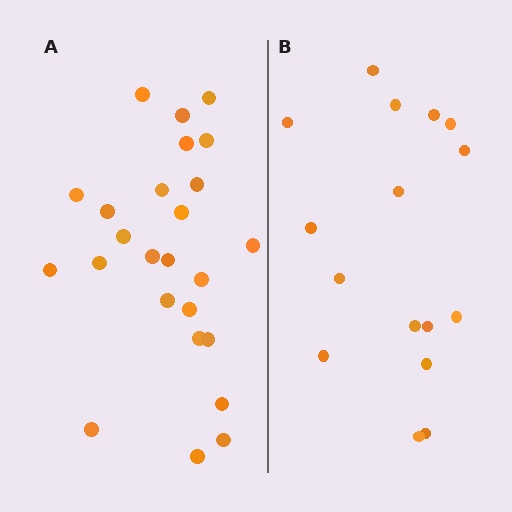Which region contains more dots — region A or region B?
Region A (the left region) has more dots.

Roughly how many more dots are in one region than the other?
Region A has roughly 8 or so more dots than region B.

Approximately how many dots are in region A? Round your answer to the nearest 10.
About 20 dots. (The exact count is 25, which rounds to 20.)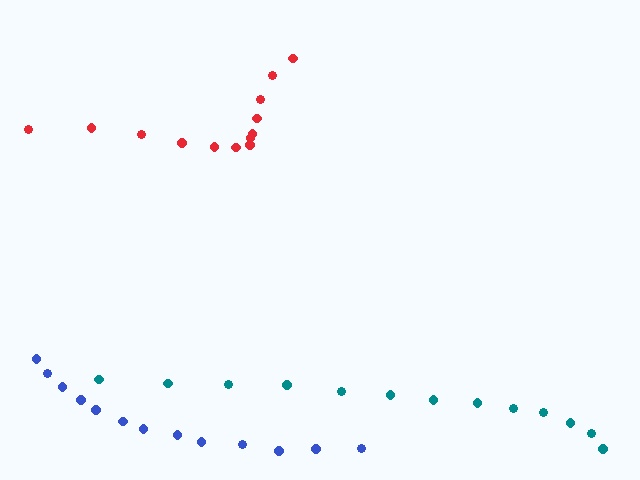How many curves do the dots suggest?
There are 3 distinct paths.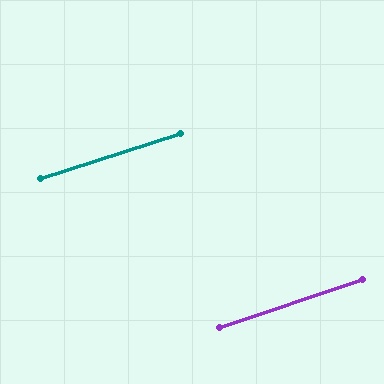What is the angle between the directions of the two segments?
Approximately 1 degree.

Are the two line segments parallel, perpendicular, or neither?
Parallel — their directions differ by only 0.5°.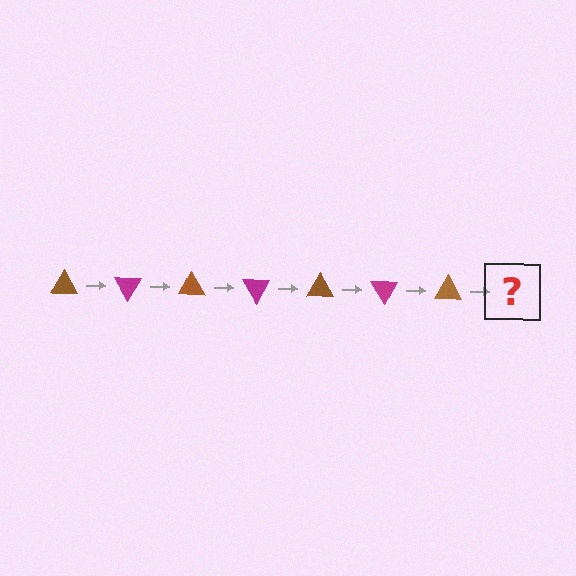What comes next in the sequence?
The next element should be a magenta triangle, rotated 420 degrees from the start.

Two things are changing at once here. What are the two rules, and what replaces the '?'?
The two rules are that it rotates 60 degrees each step and the color cycles through brown and magenta. The '?' should be a magenta triangle, rotated 420 degrees from the start.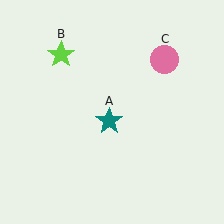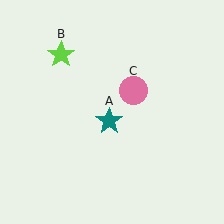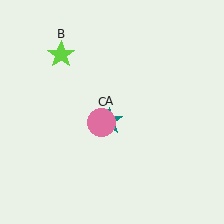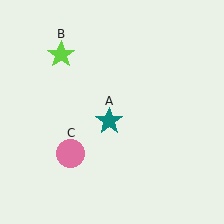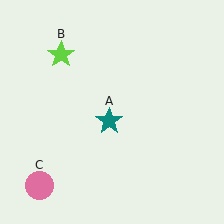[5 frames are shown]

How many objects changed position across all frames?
1 object changed position: pink circle (object C).